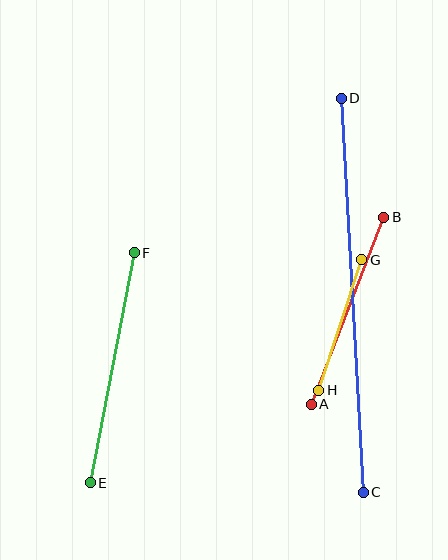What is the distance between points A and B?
The distance is approximately 200 pixels.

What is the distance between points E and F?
The distance is approximately 234 pixels.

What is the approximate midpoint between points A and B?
The midpoint is at approximately (348, 311) pixels.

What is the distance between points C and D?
The distance is approximately 395 pixels.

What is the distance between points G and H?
The distance is approximately 137 pixels.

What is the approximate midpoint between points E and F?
The midpoint is at approximately (112, 368) pixels.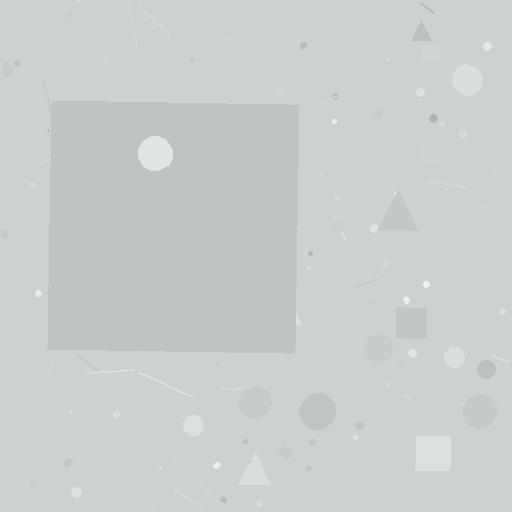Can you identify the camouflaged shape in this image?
The camouflaged shape is a square.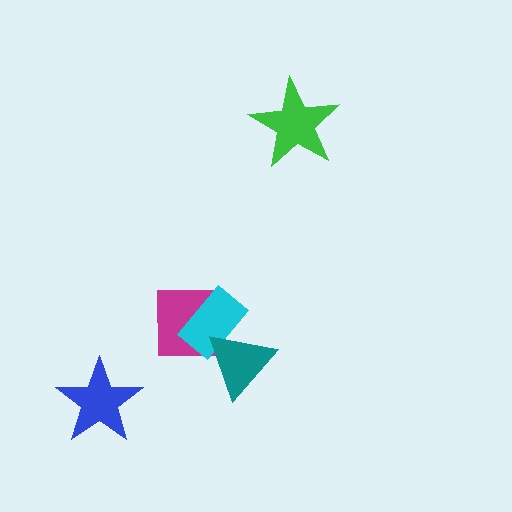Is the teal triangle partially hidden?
No, no other shape covers it.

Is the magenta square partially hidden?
Yes, it is partially covered by another shape.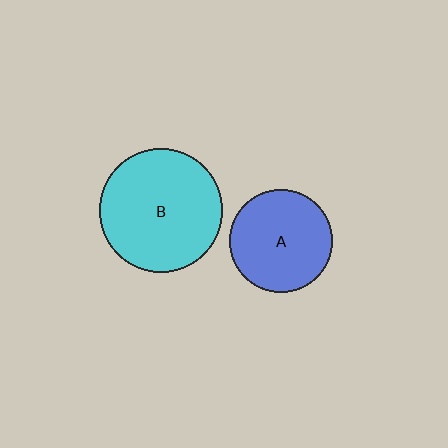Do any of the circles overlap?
No, none of the circles overlap.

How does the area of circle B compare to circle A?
Approximately 1.4 times.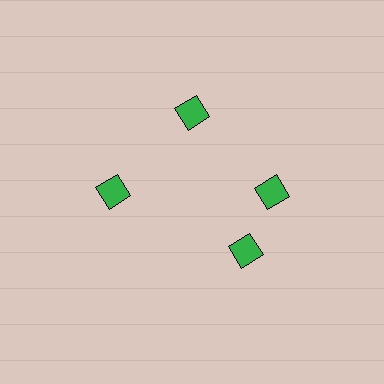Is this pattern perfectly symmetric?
No. The 4 green diamonds are arranged in a ring, but one element near the 6 o'clock position is rotated out of alignment along the ring, breaking the 4-fold rotational symmetry.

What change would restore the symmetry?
The symmetry would be restored by rotating it back into even spacing with its neighbors so that all 4 diamonds sit at equal angles and equal distance from the center.